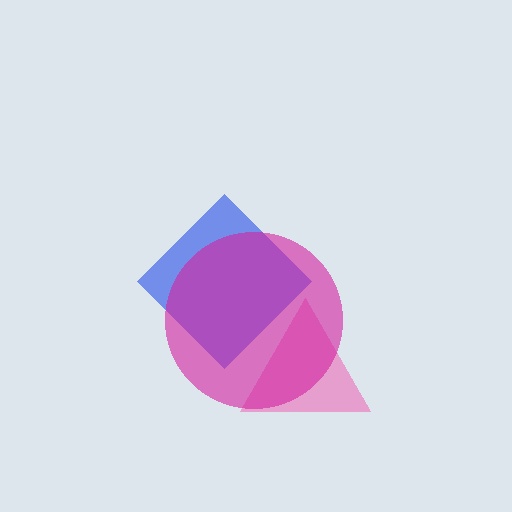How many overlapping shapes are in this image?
There are 3 overlapping shapes in the image.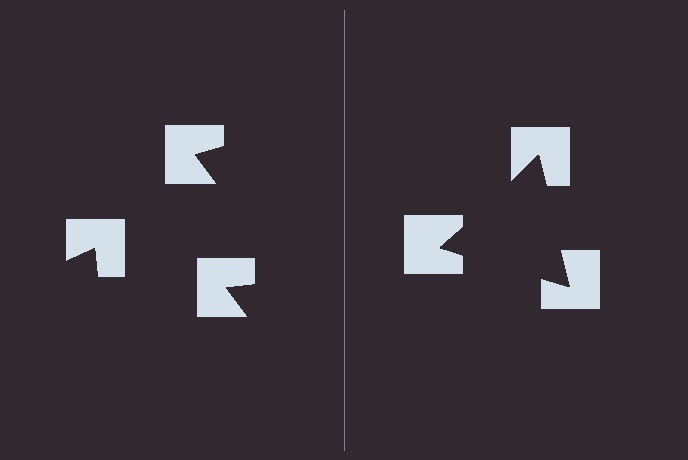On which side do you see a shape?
An illusory triangle appears on the right side. On the left side the wedge cuts are rotated, so no coherent shape forms.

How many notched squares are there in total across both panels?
6 — 3 on each side.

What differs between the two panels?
The notched squares are positioned identically on both sides; only the wedge orientations differ. On the right they align to a triangle; on the left they are misaligned.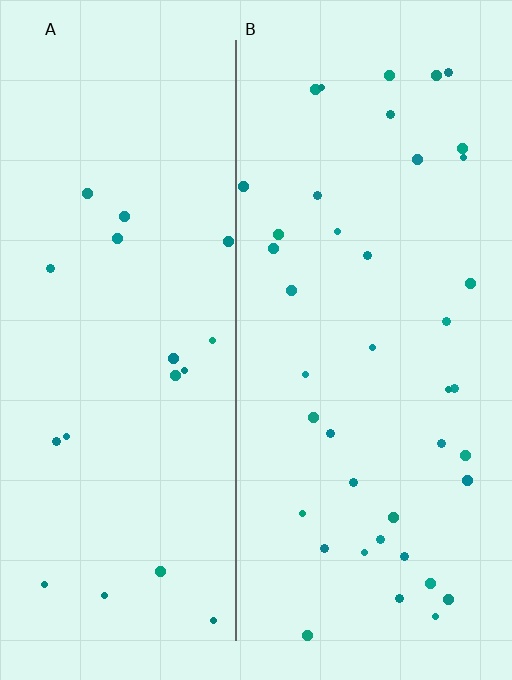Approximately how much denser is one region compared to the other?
Approximately 2.1× — region B over region A.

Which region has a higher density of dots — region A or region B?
B (the right).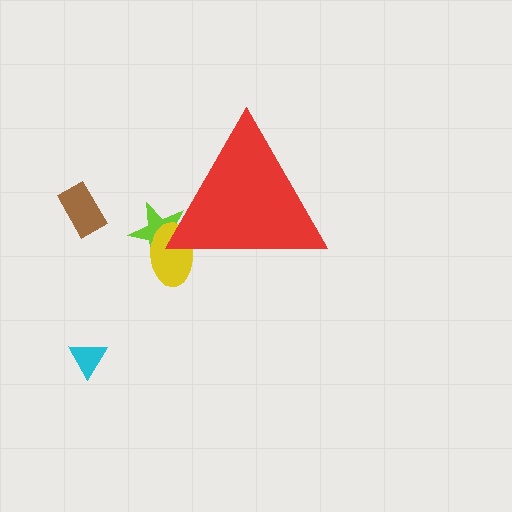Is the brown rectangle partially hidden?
No, the brown rectangle is fully visible.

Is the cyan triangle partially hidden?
No, the cyan triangle is fully visible.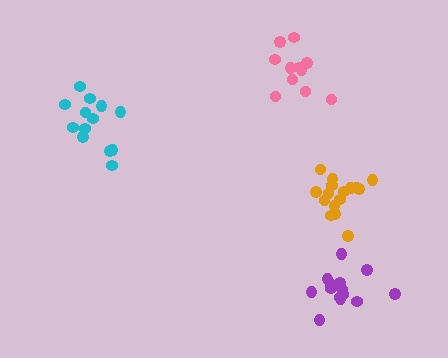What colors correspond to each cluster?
The clusters are colored: purple, cyan, orange, pink.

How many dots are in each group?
Group 1: 14 dots, Group 2: 13 dots, Group 3: 16 dots, Group 4: 11 dots (54 total).